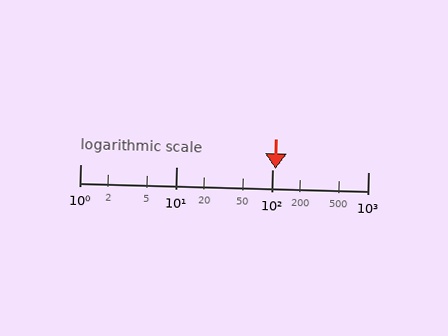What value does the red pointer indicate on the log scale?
The pointer indicates approximately 110.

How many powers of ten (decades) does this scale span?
The scale spans 3 decades, from 1 to 1000.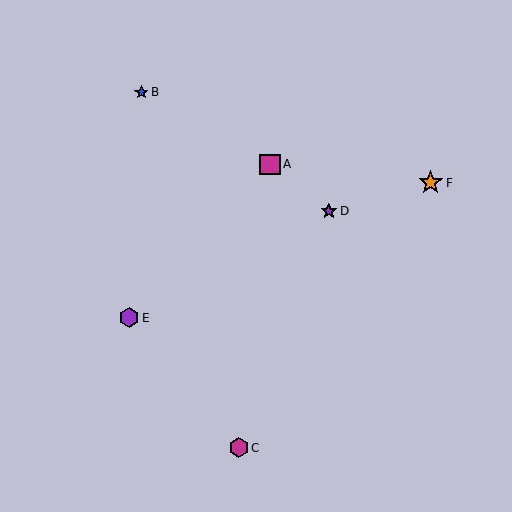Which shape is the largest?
The orange star (labeled F) is the largest.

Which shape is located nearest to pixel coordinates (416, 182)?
The orange star (labeled F) at (431, 183) is nearest to that location.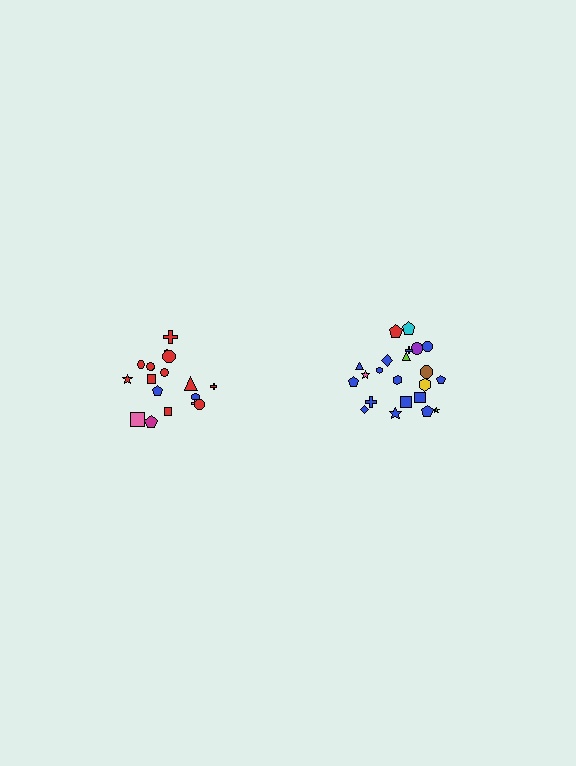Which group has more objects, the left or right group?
The right group.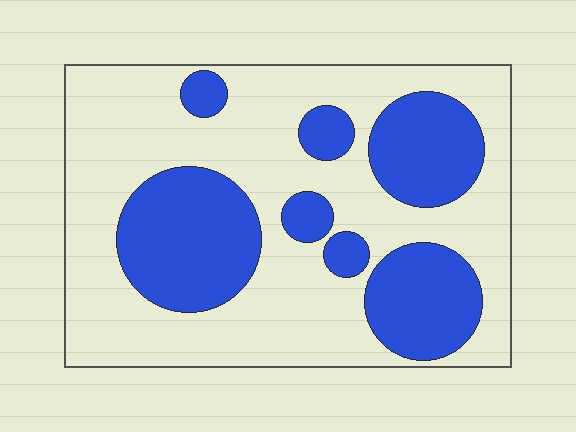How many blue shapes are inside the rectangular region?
7.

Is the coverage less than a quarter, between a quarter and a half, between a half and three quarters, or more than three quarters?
Between a quarter and a half.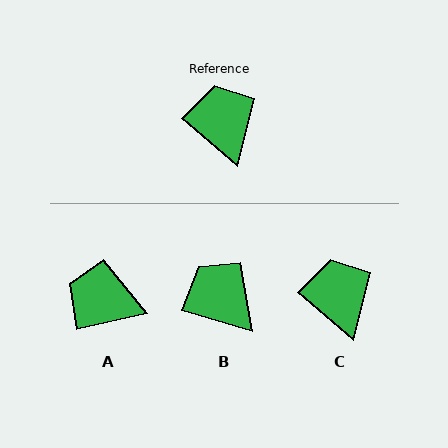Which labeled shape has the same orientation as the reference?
C.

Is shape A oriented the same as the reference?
No, it is off by about 53 degrees.